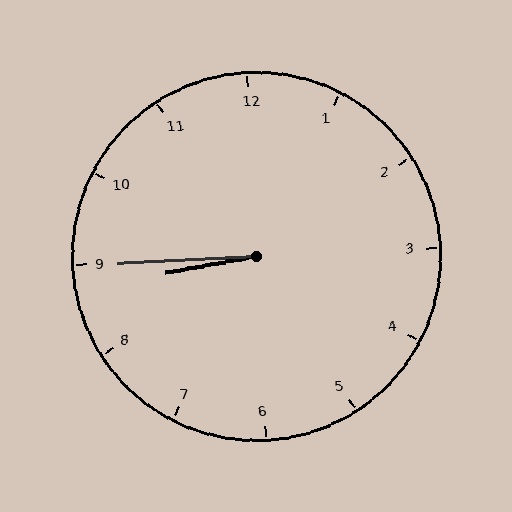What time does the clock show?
8:45.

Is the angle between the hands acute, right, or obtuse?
It is acute.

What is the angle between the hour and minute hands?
Approximately 8 degrees.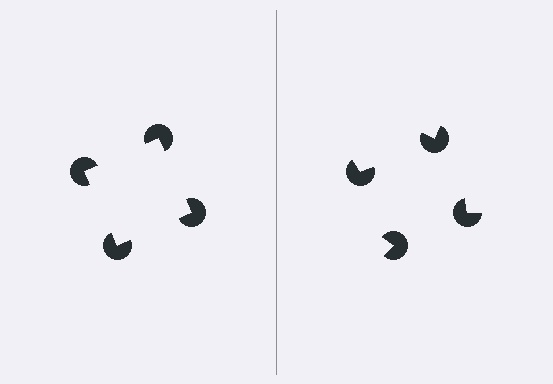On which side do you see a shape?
An illusory square appears on the left side. On the right side the wedge cuts are rotated, so no coherent shape forms.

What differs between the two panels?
The pac-man discs are positioned identically on both sides; only the wedge orientations differ. On the left they align to a square; on the right they are misaligned.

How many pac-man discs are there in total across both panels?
8 — 4 on each side.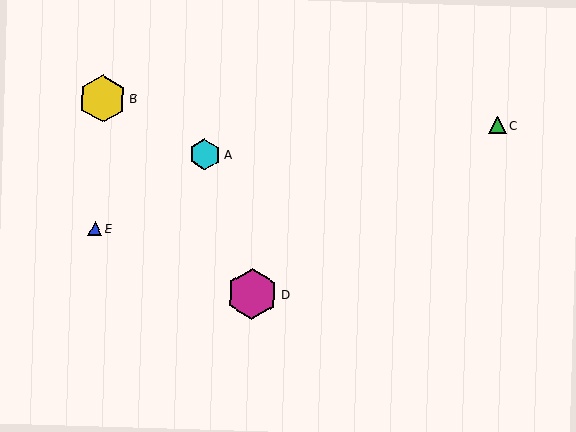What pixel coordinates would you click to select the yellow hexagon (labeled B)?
Click at (103, 99) to select the yellow hexagon B.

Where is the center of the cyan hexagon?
The center of the cyan hexagon is at (205, 155).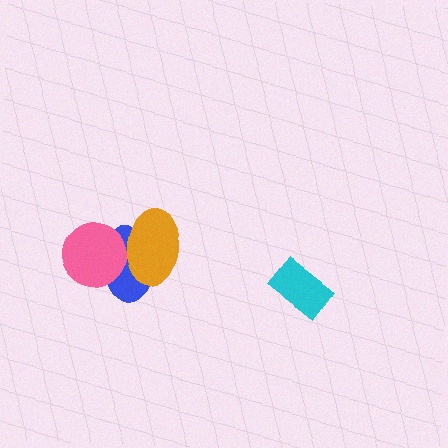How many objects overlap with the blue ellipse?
2 objects overlap with the blue ellipse.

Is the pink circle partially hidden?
Yes, it is partially covered by another shape.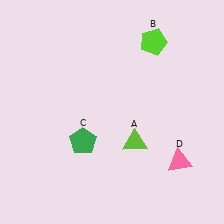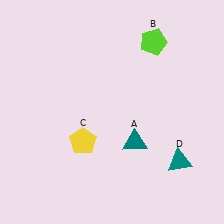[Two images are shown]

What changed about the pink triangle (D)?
In Image 1, D is pink. In Image 2, it changed to teal.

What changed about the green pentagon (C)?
In Image 1, C is green. In Image 2, it changed to yellow.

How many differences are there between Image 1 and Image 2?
There are 3 differences between the two images.